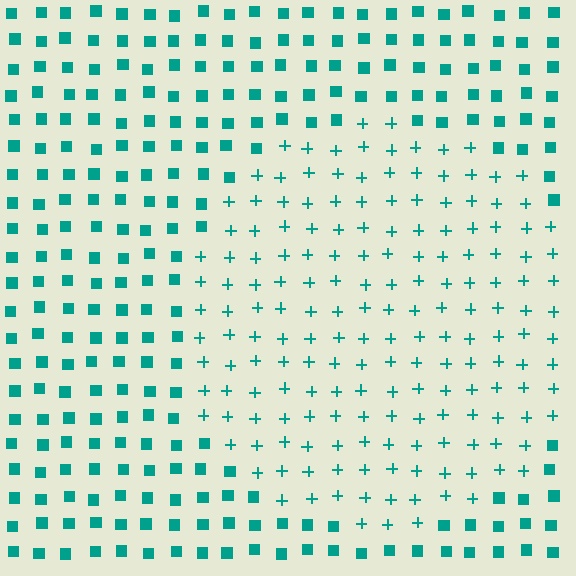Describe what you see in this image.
The image is filled with small teal elements arranged in a uniform grid. A circle-shaped region contains plus signs, while the surrounding area contains squares. The boundary is defined purely by the change in element shape.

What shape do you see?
I see a circle.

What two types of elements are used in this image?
The image uses plus signs inside the circle region and squares outside it.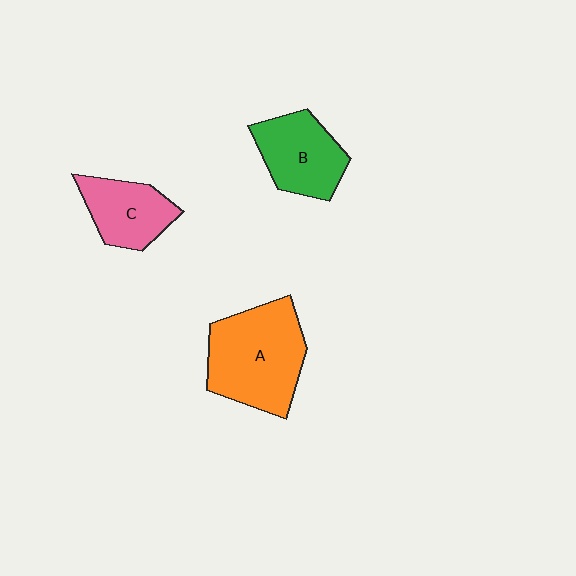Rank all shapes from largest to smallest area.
From largest to smallest: A (orange), B (green), C (pink).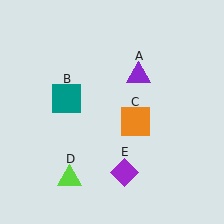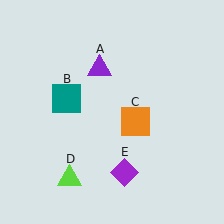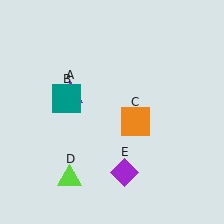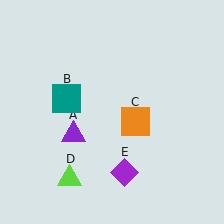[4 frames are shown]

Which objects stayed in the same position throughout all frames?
Teal square (object B) and orange square (object C) and lime triangle (object D) and purple diamond (object E) remained stationary.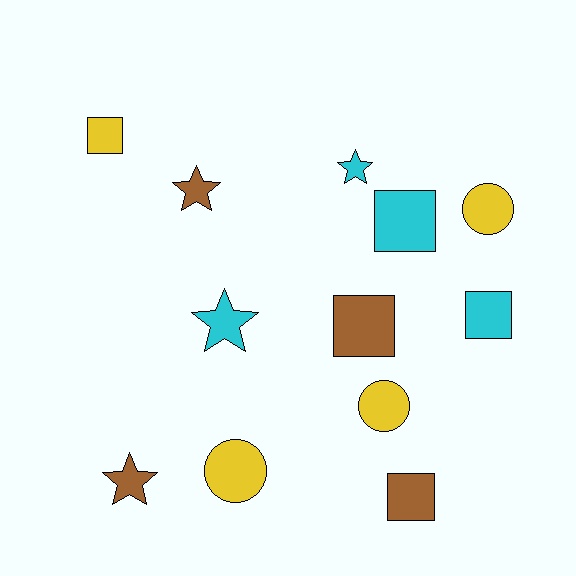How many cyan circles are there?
There are no cyan circles.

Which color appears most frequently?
Yellow, with 4 objects.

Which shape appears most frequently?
Square, with 5 objects.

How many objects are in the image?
There are 12 objects.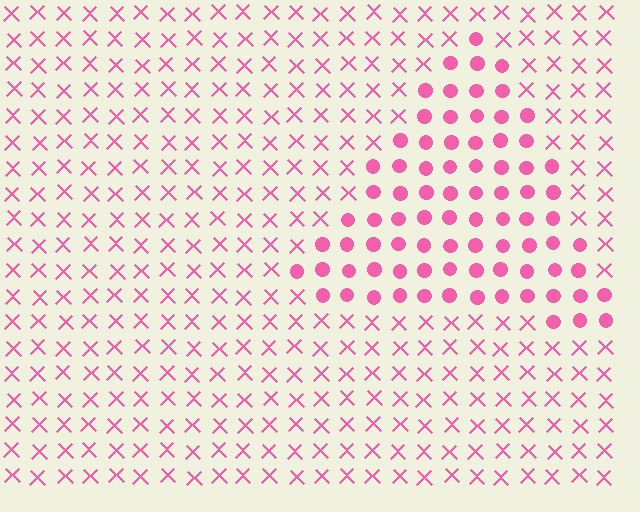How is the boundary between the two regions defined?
The boundary is defined by a change in element shape: circles inside vs. X marks outside. All elements share the same color and spacing.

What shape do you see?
I see a triangle.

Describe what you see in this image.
The image is filled with small pink elements arranged in a uniform grid. A triangle-shaped region contains circles, while the surrounding area contains X marks. The boundary is defined purely by the change in element shape.